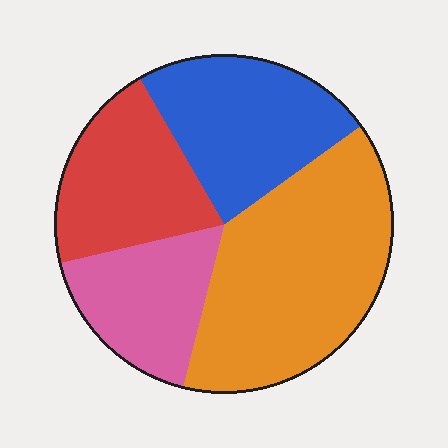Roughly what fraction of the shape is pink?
Pink takes up about one sixth (1/6) of the shape.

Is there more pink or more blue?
Blue.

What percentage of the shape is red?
Red covers 20% of the shape.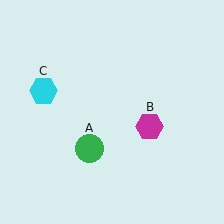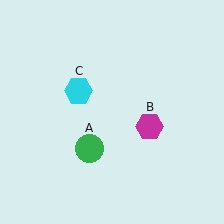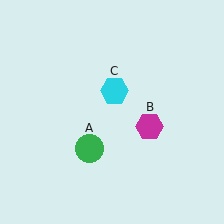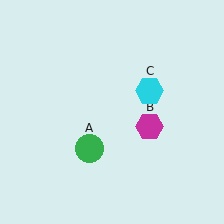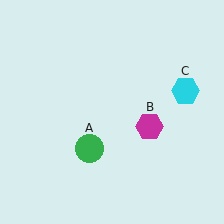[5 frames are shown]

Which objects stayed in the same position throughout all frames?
Green circle (object A) and magenta hexagon (object B) remained stationary.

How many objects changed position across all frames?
1 object changed position: cyan hexagon (object C).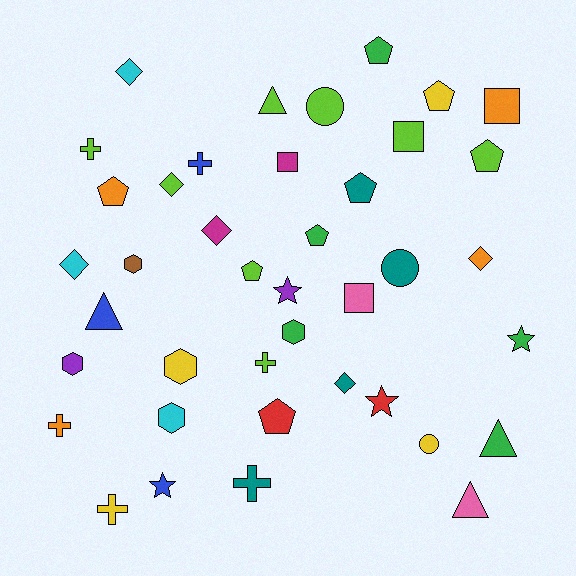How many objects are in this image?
There are 40 objects.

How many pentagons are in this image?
There are 8 pentagons.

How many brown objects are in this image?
There is 1 brown object.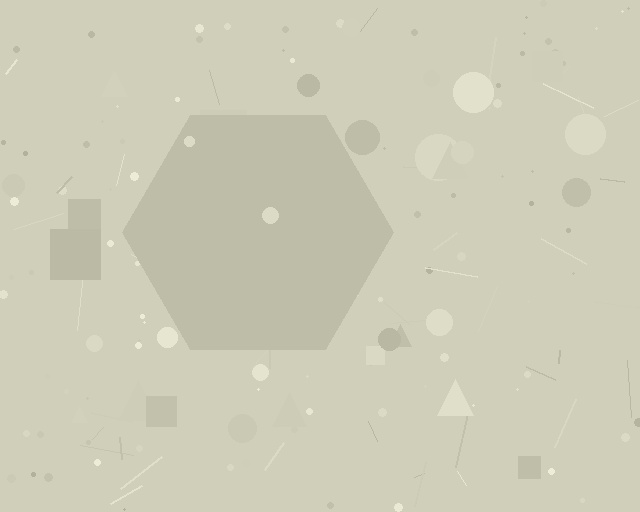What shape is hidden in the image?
A hexagon is hidden in the image.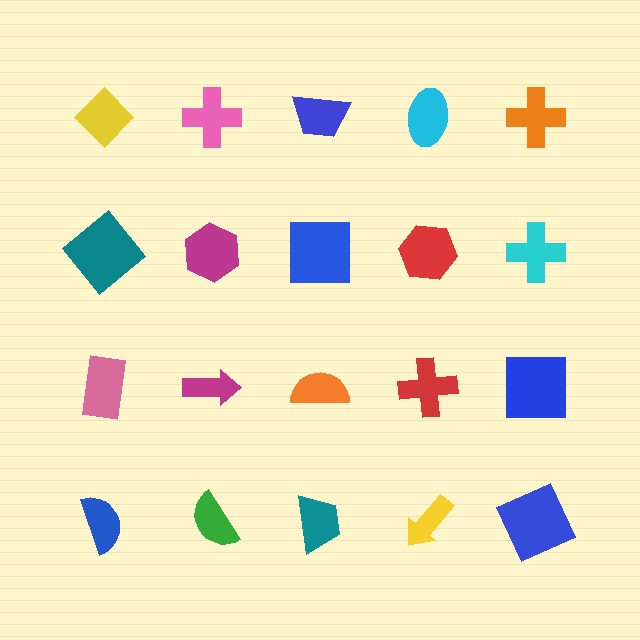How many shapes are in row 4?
5 shapes.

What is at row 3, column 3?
An orange semicircle.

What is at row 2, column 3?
A blue square.